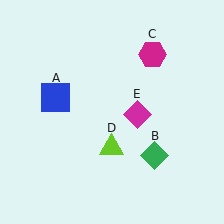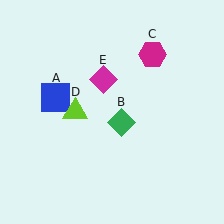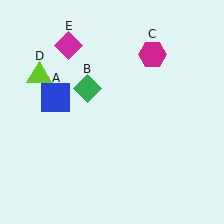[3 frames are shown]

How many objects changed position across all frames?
3 objects changed position: green diamond (object B), lime triangle (object D), magenta diamond (object E).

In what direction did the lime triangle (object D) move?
The lime triangle (object D) moved up and to the left.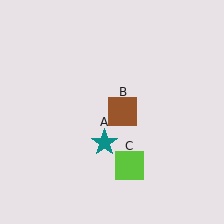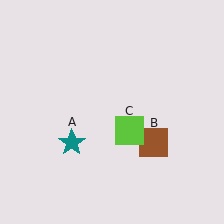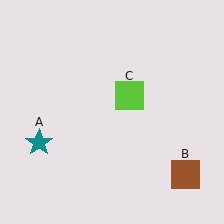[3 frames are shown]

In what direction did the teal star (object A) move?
The teal star (object A) moved left.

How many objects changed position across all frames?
3 objects changed position: teal star (object A), brown square (object B), lime square (object C).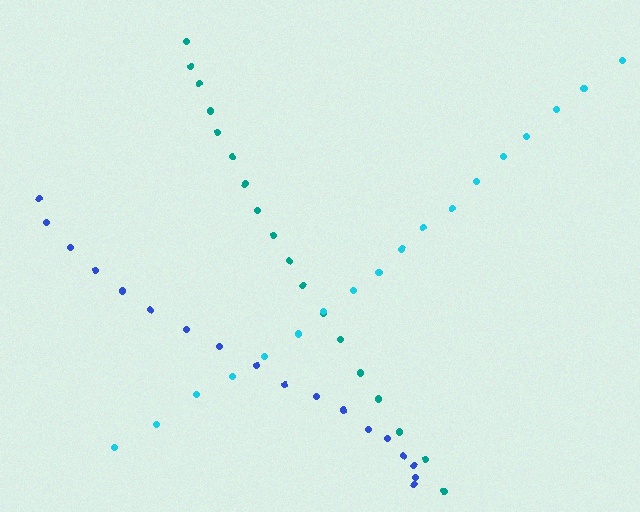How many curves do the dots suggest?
There are 3 distinct paths.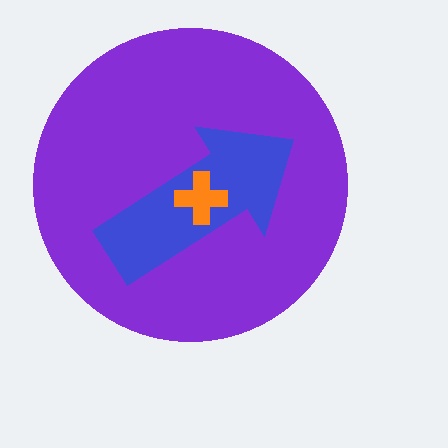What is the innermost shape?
The orange cross.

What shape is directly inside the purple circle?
The blue arrow.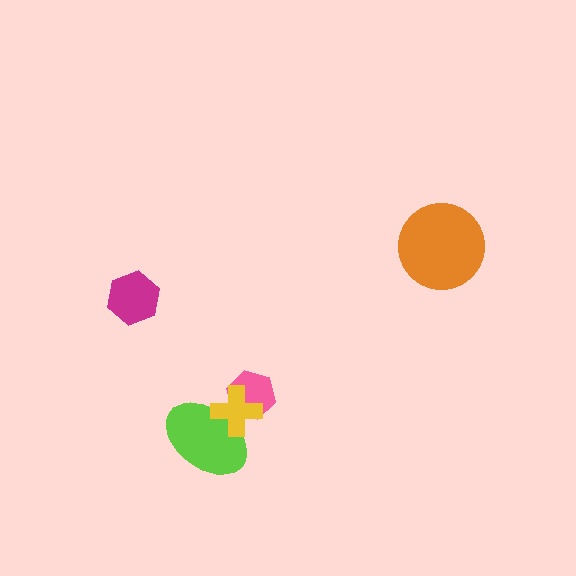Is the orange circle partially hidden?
No, no other shape covers it.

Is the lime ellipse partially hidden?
Yes, it is partially covered by another shape.